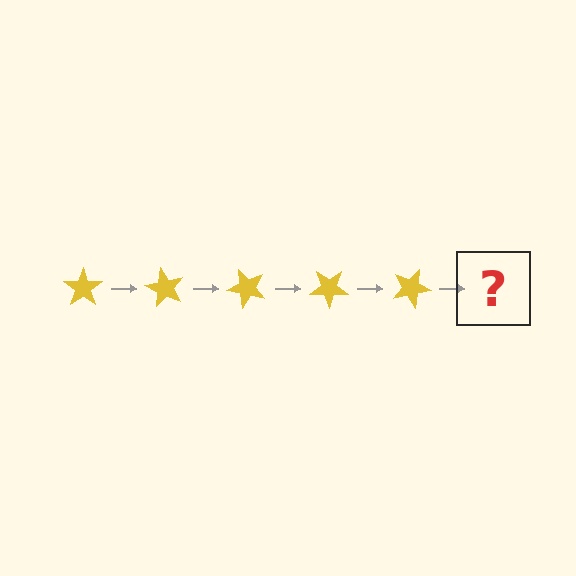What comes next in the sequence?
The next element should be a yellow star rotated 300 degrees.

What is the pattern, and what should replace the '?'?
The pattern is that the star rotates 60 degrees each step. The '?' should be a yellow star rotated 300 degrees.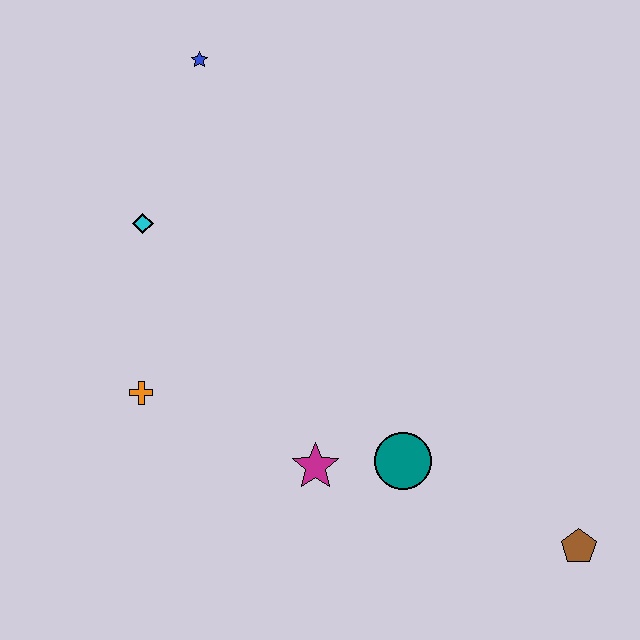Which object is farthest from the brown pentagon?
The blue star is farthest from the brown pentagon.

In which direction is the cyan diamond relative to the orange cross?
The cyan diamond is above the orange cross.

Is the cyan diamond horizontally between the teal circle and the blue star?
No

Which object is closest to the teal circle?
The magenta star is closest to the teal circle.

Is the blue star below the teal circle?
No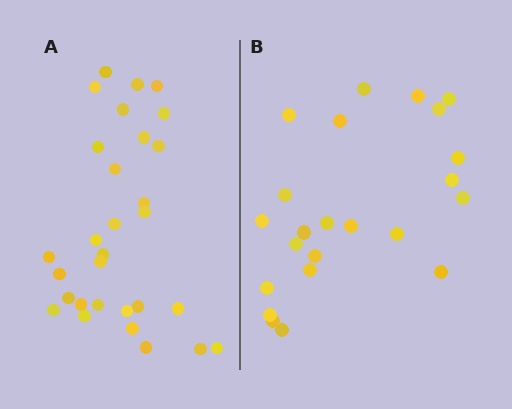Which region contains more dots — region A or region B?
Region A (the left region) has more dots.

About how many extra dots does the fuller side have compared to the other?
Region A has roughly 8 or so more dots than region B.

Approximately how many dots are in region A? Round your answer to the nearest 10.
About 30 dots.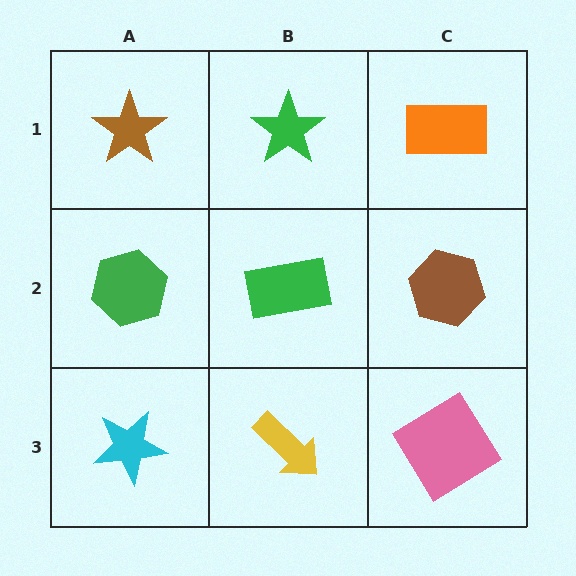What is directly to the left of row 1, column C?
A green star.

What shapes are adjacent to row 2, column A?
A brown star (row 1, column A), a cyan star (row 3, column A), a green rectangle (row 2, column B).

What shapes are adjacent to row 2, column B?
A green star (row 1, column B), a yellow arrow (row 3, column B), a green hexagon (row 2, column A), a brown hexagon (row 2, column C).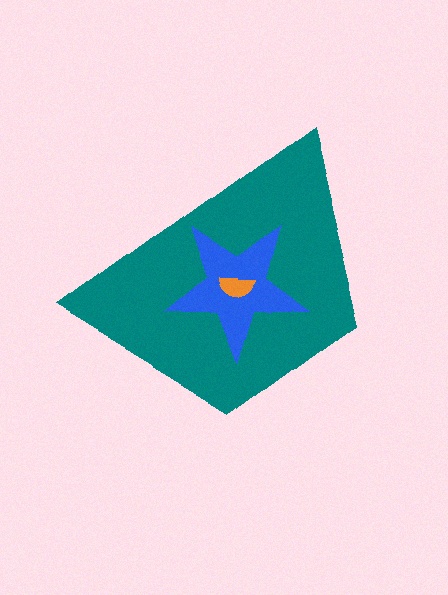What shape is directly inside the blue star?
The orange semicircle.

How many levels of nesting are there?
3.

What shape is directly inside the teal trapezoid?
The blue star.